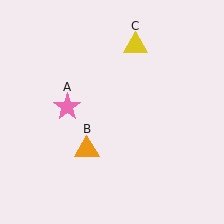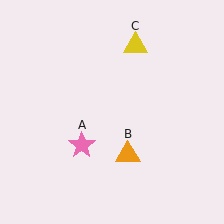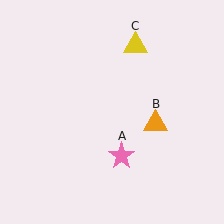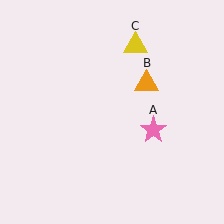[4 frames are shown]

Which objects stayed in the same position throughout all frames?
Yellow triangle (object C) remained stationary.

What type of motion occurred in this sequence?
The pink star (object A), orange triangle (object B) rotated counterclockwise around the center of the scene.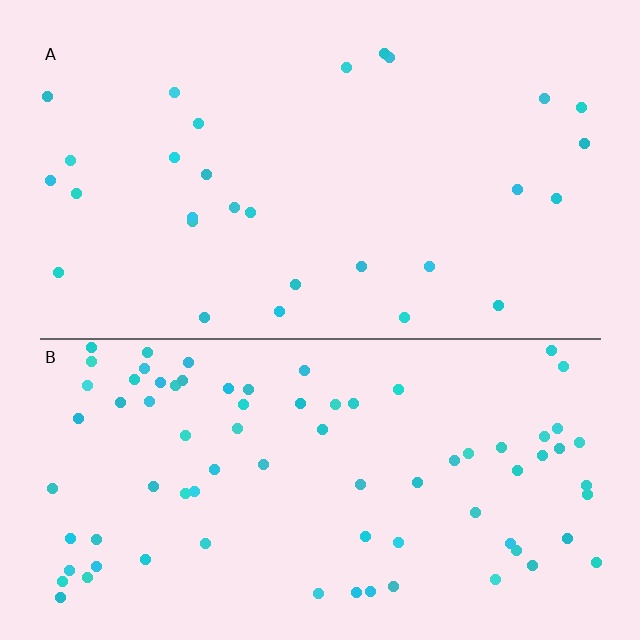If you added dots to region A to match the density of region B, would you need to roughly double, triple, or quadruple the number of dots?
Approximately triple.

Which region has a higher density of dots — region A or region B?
B (the bottom).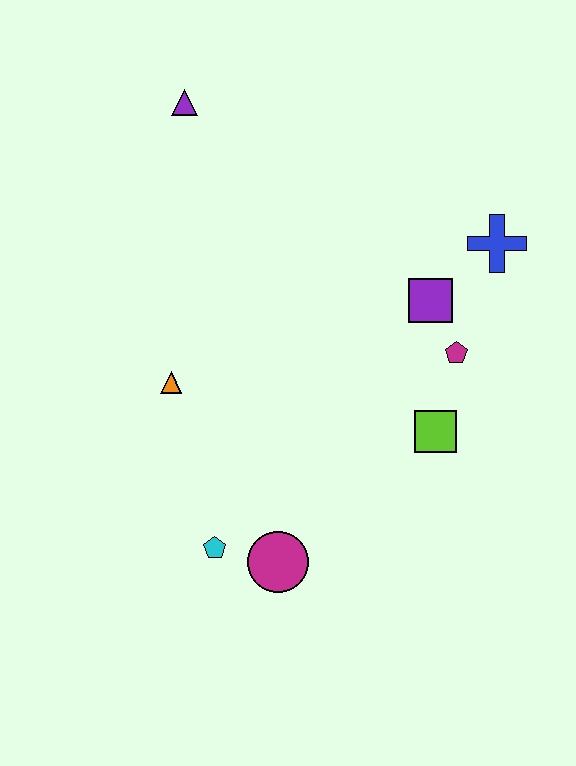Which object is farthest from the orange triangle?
The blue cross is farthest from the orange triangle.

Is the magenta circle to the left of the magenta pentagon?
Yes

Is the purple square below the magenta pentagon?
No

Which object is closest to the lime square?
The magenta pentagon is closest to the lime square.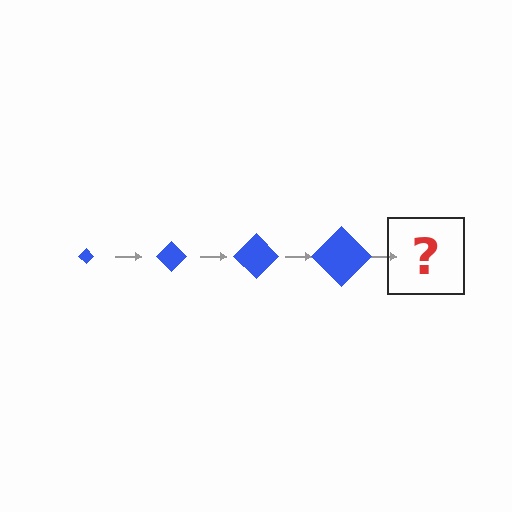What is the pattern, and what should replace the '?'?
The pattern is that the diamond gets progressively larger each step. The '?' should be a blue diamond, larger than the previous one.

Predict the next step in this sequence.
The next step is a blue diamond, larger than the previous one.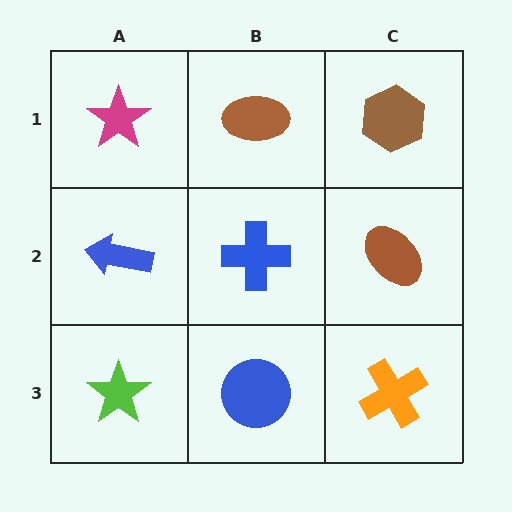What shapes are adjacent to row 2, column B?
A brown ellipse (row 1, column B), a blue circle (row 3, column B), a blue arrow (row 2, column A), a brown ellipse (row 2, column C).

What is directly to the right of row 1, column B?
A brown hexagon.